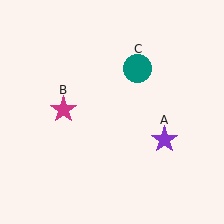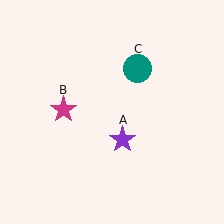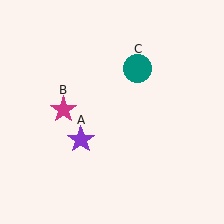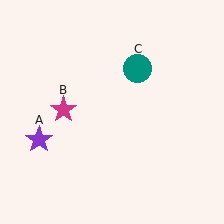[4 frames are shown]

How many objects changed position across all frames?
1 object changed position: purple star (object A).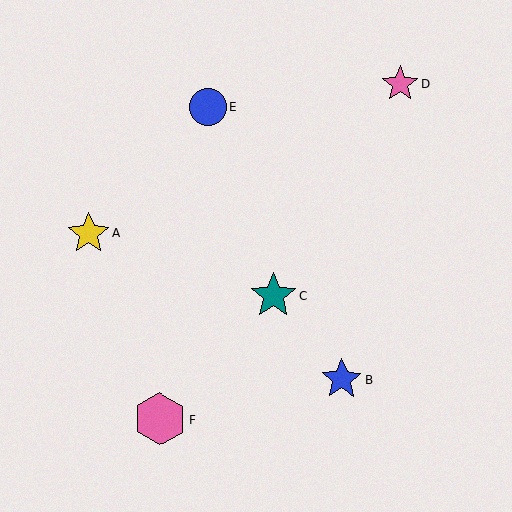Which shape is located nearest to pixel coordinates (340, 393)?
The blue star (labeled B) at (342, 379) is nearest to that location.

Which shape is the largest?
The pink hexagon (labeled F) is the largest.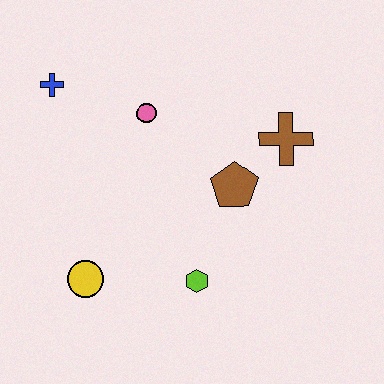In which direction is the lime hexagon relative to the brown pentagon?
The lime hexagon is below the brown pentagon.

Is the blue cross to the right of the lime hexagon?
No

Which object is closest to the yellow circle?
The lime hexagon is closest to the yellow circle.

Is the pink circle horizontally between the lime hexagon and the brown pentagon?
No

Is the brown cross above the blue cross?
No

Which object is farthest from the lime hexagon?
The blue cross is farthest from the lime hexagon.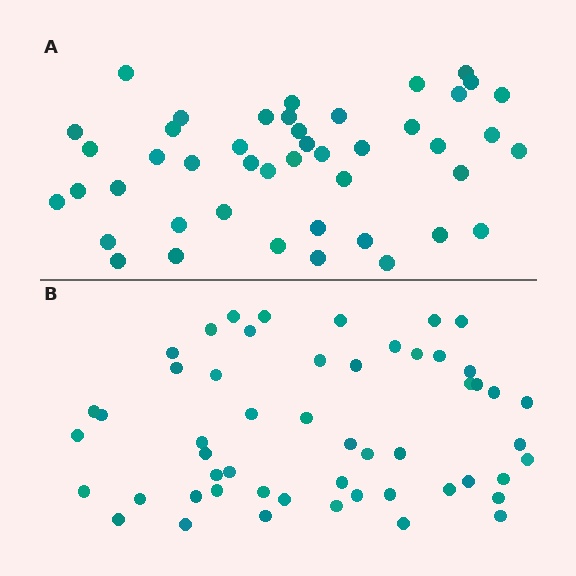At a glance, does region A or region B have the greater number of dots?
Region B (the bottom region) has more dots.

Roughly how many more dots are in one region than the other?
Region B has roughly 8 or so more dots than region A.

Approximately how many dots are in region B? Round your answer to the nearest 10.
About 50 dots. (The exact count is 53, which rounds to 50.)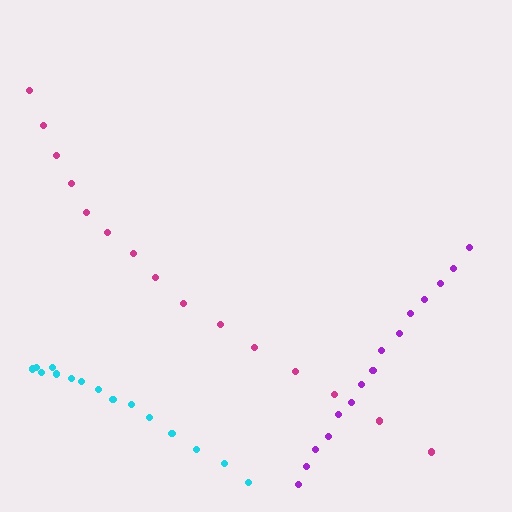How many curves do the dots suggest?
There are 3 distinct paths.